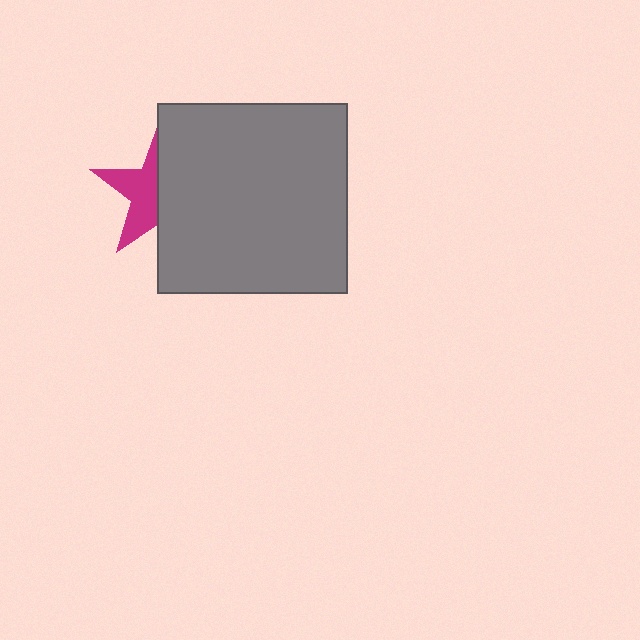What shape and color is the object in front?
The object in front is a gray square.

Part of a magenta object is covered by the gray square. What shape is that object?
It is a star.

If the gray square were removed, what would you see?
You would see the complete magenta star.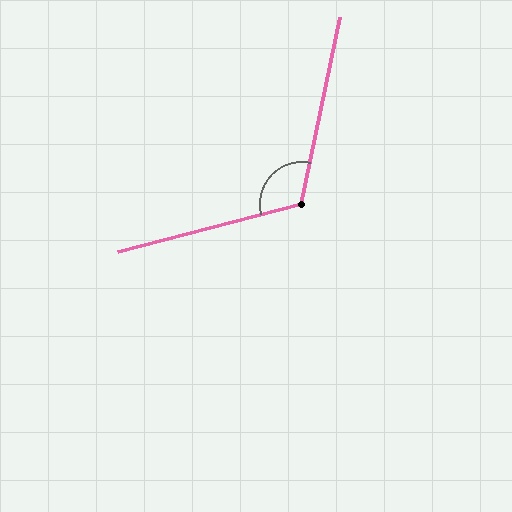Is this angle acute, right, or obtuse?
It is obtuse.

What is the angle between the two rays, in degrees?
Approximately 116 degrees.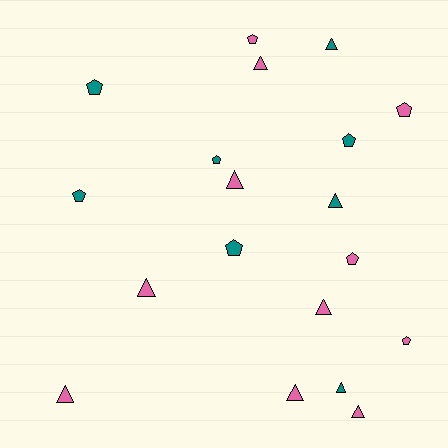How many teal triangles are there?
There are 3 teal triangles.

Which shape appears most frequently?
Triangle, with 10 objects.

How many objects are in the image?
There are 19 objects.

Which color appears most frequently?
Pink, with 11 objects.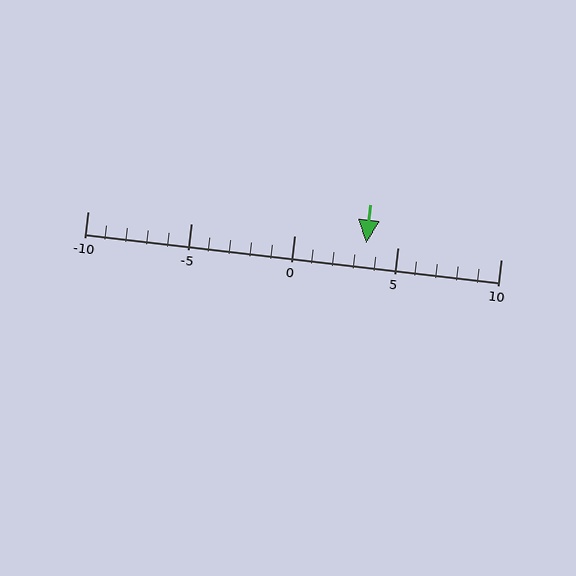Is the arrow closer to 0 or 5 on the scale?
The arrow is closer to 5.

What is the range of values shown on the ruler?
The ruler shows values from -10 to 10.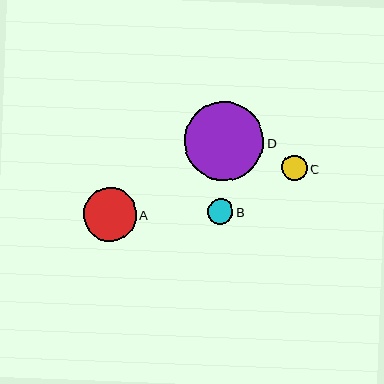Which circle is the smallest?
Circle B is the smallest with a size of approximately 26 pixels.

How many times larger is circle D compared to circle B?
Circle D is approximately 3.1 times the size of circle B.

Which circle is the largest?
Circle D is the largest with a size of approximately 79 pixels.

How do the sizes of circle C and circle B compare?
Circle C and circle B are approximately the same size.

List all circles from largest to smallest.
From largest to smallest: D, A, C, B.